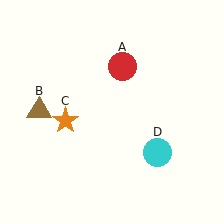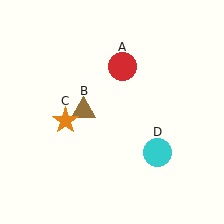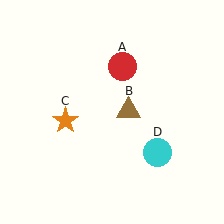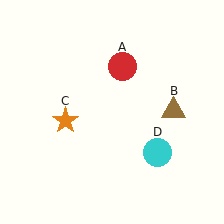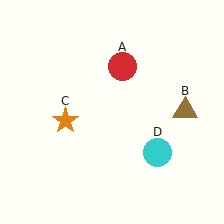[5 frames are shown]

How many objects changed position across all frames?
1 object changed position: brown triangle (object B).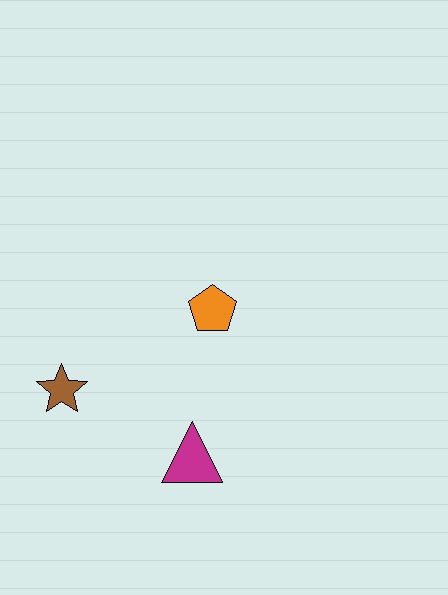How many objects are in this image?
There are 3 objects.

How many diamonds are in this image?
There are no diamonds.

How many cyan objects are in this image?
There are no cyan objects.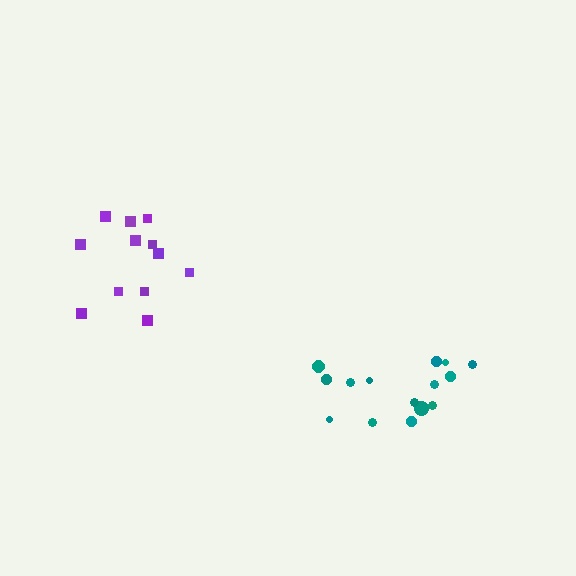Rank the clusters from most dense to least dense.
purple, teal.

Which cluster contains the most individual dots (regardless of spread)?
Teal (15).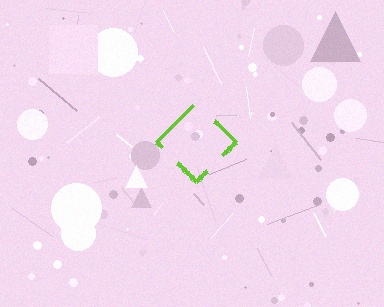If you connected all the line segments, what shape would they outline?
They would outline a diamond.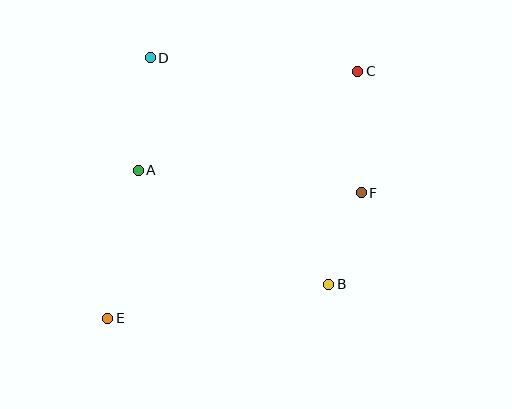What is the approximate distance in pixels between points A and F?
The distance between A and F is approximately 224 pixels.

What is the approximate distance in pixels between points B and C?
The distance between B and C is approximately 215 pixels.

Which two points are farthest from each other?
Points C and E are farthest from each other.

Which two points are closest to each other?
Points B and F are closest to each other.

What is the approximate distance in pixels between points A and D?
The distance between A and D is approximately 113 pixels.